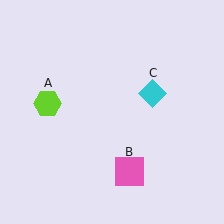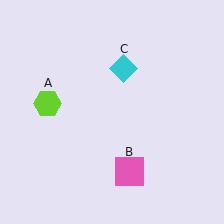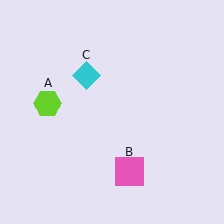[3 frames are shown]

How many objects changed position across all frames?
1 object changed position: cyan diamond (object C).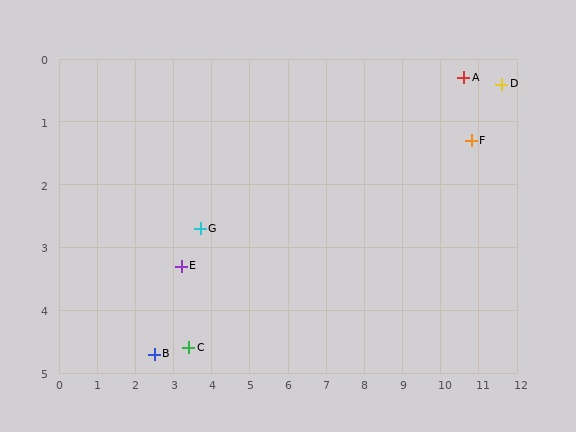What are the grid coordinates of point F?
Point F is at approximately (10.8, 1.3).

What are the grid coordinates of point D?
Point D is at approximately (11.6, 0.4).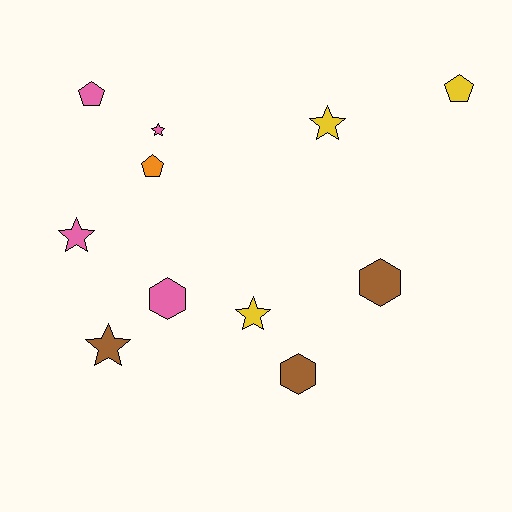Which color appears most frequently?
Pink, with 4 objects.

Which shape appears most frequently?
Star, with 5 objects.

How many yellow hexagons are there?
There are no yellow hexagons.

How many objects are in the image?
There are 11 objects.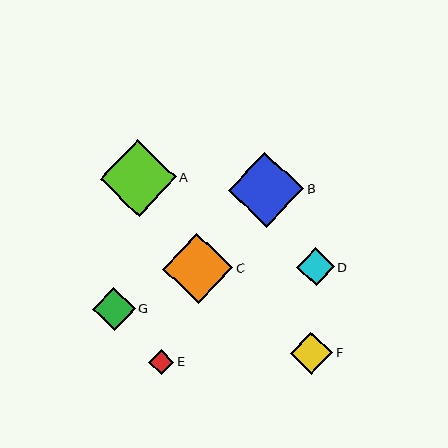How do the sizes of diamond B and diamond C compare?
Diamond B and diamond C are approximately the same size.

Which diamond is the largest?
Diamond A is the largest with a size of approximately 76 pixels.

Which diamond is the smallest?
Diamond E is the smallest with a size of approximately 26 pixels.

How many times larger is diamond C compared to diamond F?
Diamond C is approximately 1.7 times the size of diamond F.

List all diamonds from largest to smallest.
From largest to smallest: A, B, C, G, F, D, E.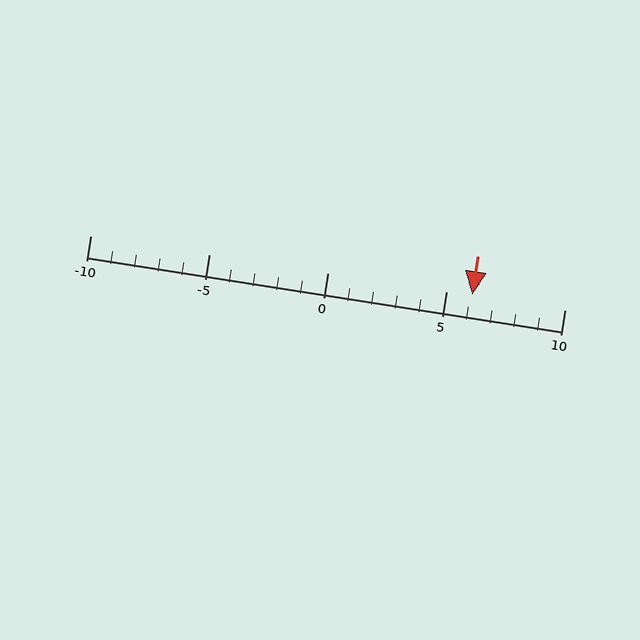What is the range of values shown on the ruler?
The ruler shows values from -10 to 10.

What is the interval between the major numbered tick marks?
The major tick marks are spaced 5 units apart.